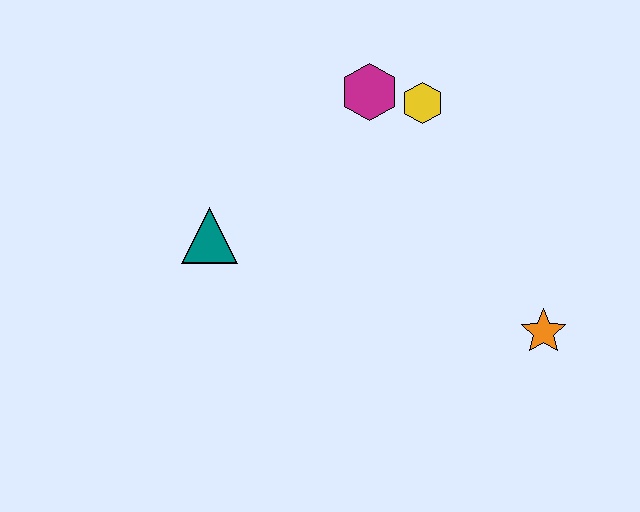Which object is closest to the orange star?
The yellow hexagon is closest to the orange star.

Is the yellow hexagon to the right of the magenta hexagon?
Yes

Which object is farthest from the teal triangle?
The orange star is farthest from the teal triangle.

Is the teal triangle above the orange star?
Yes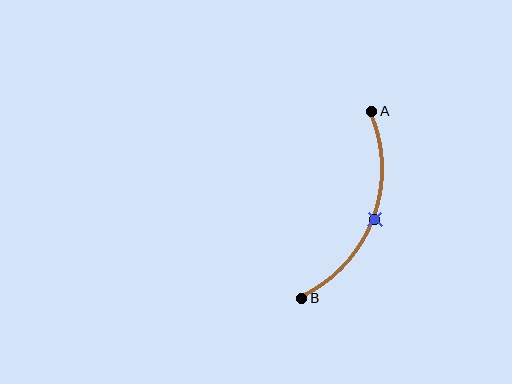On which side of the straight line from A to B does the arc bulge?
The arc bulges to the right of the straight line connecting A and B.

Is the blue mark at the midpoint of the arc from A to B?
Yes. The blue mark lies on the arc at equal arc-length from both A and B — it is the arc midpoint.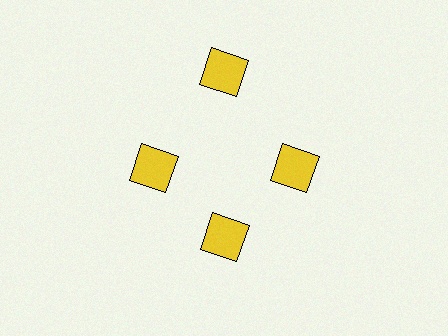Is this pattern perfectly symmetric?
No. The 4 yellow squares are arranged in a ring, but one element near the 12 o'clock position is pushed outward from the center, breaking the 4-fold rotational symmetry.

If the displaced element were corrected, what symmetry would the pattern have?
It would have 4-fold rotational symmetry — the pattern would map onto itself every 90 degrees.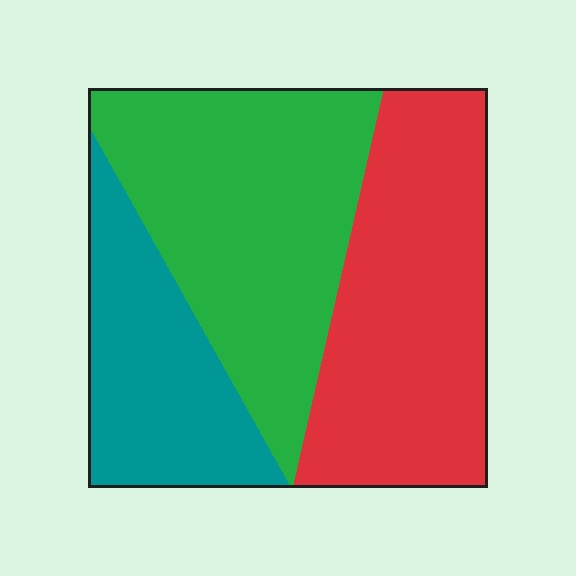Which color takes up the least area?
Teal, at roughly 25%.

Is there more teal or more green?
Green.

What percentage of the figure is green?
Green covers 40% of the figure.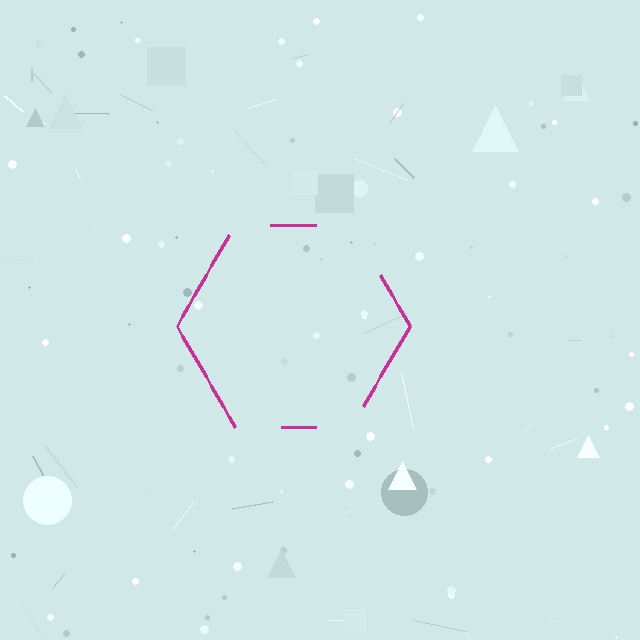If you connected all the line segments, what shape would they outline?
They would outline a hexagon.